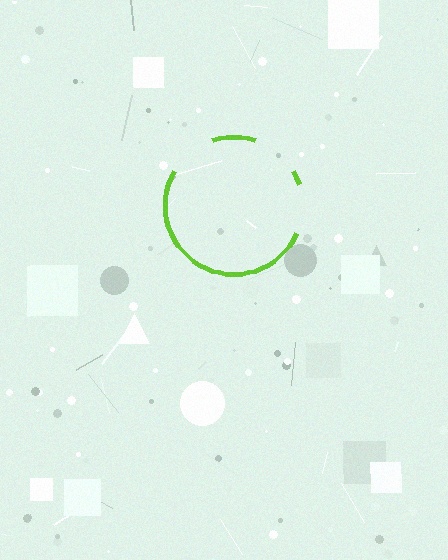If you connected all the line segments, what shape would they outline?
They would outline a circle.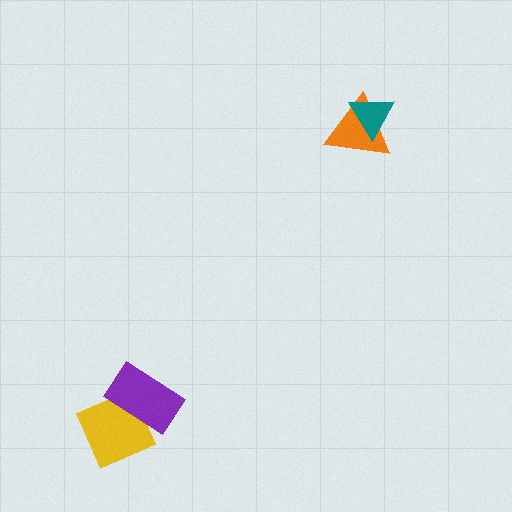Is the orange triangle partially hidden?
Yes, it is partially covered by another shape.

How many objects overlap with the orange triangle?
1 object overlaps with the orange triangle.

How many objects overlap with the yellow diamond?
1 object overlaps with the yellow diamond.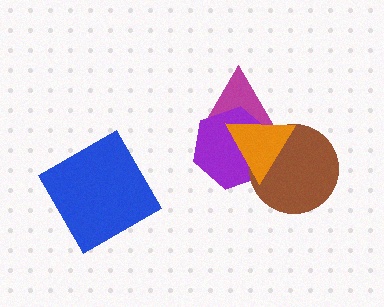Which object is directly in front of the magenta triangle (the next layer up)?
The purple hexagon is directly in front of the magenta triangle.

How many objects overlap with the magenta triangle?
2 objects overlap with the magenta triangle.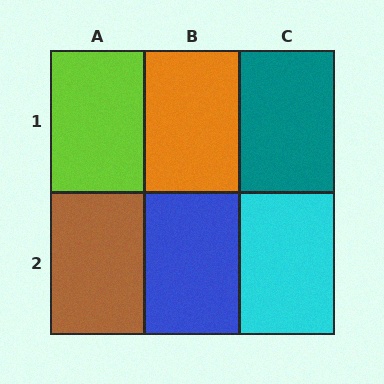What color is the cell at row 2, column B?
Blue.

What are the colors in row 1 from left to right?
Lime, orange, teal.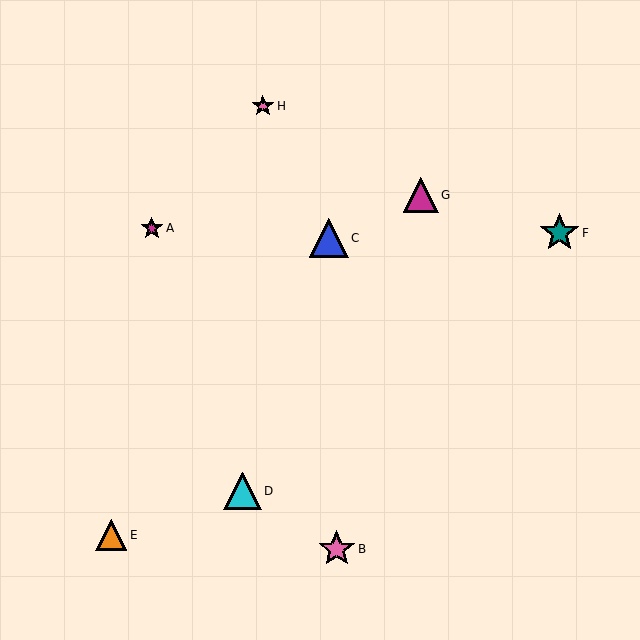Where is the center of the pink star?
The center of the pink star is at (337, 549).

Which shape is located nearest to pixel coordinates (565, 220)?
The teal star (labeled F) at (559, 233) is nearest to that location.